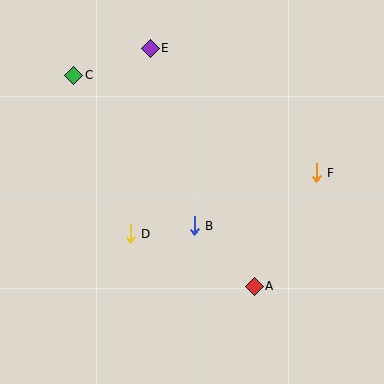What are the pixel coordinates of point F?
Point F is at (316, 173).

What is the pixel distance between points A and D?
The distance between A and D is 134 pixels.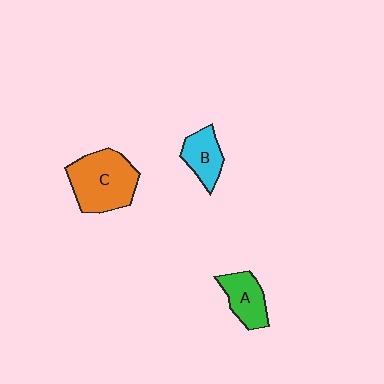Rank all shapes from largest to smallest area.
From largest to smallest: C (orange), A (green), B (cyan).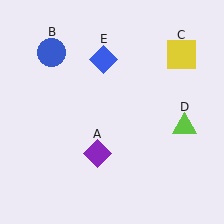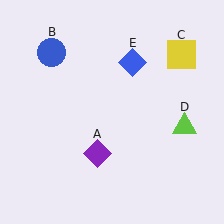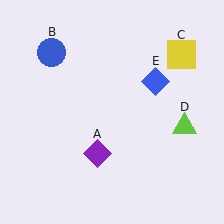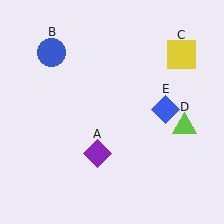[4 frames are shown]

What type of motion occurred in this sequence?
The blue diamond (object E) rotated clockwise around the center of the scene.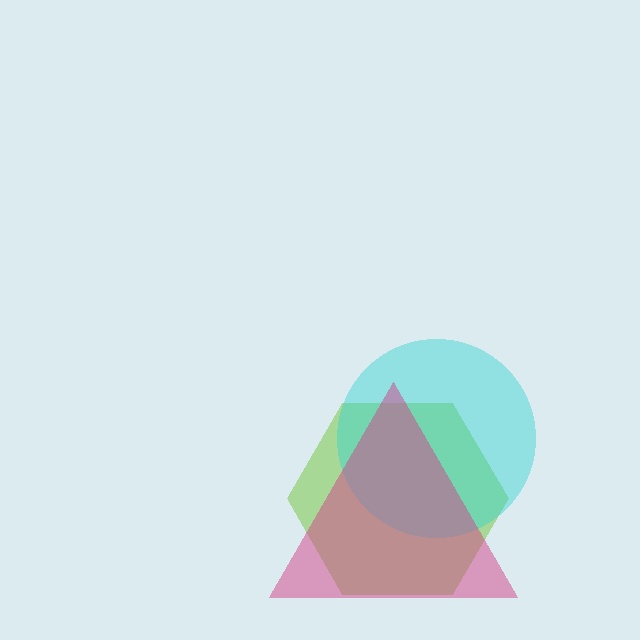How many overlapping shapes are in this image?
There are 3 overlapping shapes in the image.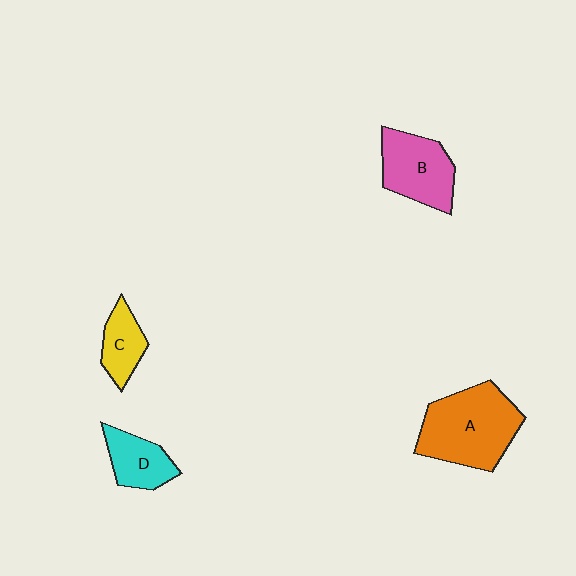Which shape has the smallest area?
Shape C (yellow).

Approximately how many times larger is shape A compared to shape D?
Approximately 2.1 times.